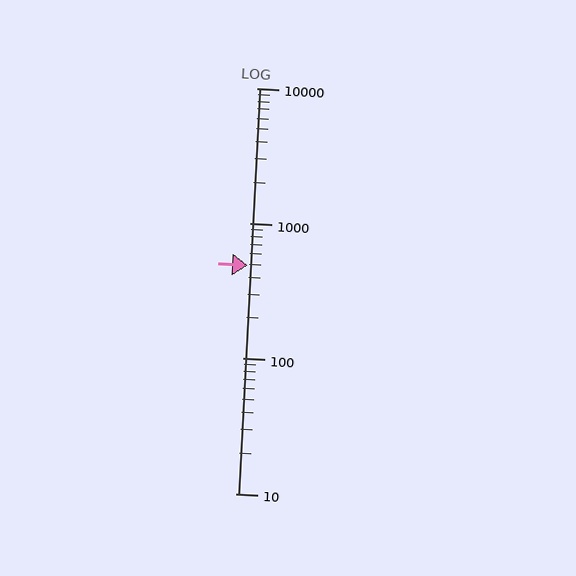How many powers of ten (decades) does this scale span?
The scale spans 3 decades, from 10 to 10000.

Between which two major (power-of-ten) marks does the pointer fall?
The pointer is between 100 and 1000.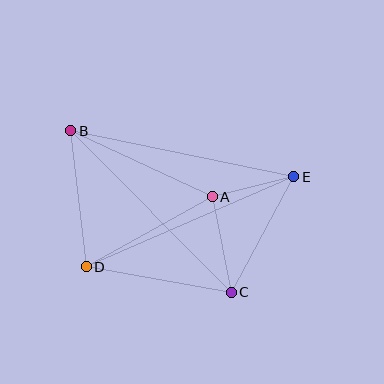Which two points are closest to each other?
Points A and E are closest to each other.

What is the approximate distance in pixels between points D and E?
The distance between D and E is approximately 226 pixels.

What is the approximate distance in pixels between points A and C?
The distance between A and C is approximately 97 pixels.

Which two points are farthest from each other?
Points B and E are farthest from each other.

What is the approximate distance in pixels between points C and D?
The distance between C and D is approximately 147 pixels.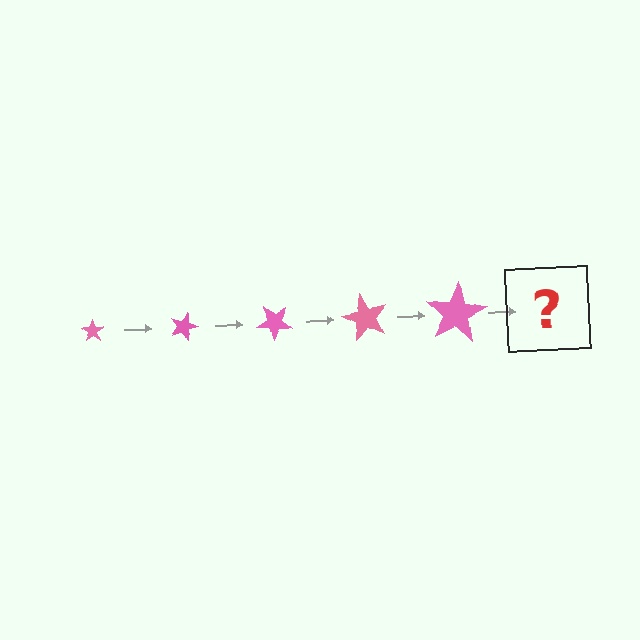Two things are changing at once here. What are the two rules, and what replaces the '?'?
The two rules are that the star grows larger each step and it rotates 20 degrees each step. The '?' should be a star, larger than the previous one and rotated 100 degrees from the start.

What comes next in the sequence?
The next element should be a star, larger than the previous one and rotated 100 degrees from the start.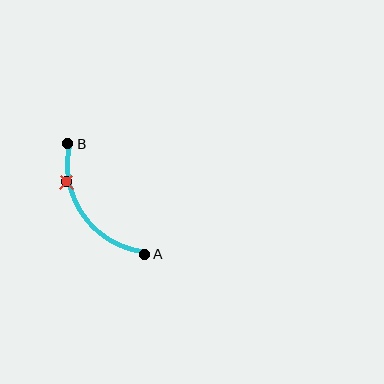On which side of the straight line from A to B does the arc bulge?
The arc bulges below and to the left of the straight line connecting A and B.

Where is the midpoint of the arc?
The arc midpoint is the point on the curve farthest from the straight line joining A and B. It sits below and to the left of that line.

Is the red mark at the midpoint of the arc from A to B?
No. The red mark lies on the arc but is closer to endpoint B. The arc midpoint would be at the point on the curve equidistant along the arc from both A and B.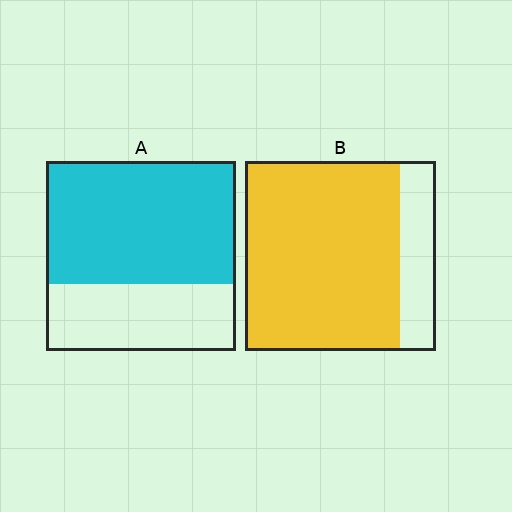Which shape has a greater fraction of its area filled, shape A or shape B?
Shape B.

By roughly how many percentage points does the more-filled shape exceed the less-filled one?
By roughly 15 percentage points (B over A).